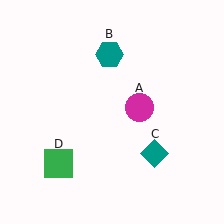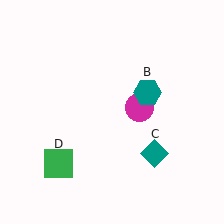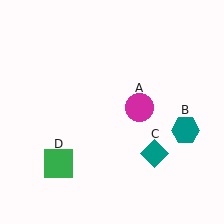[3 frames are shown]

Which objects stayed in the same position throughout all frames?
Magenta circle (object A) and teal diamond (object C) and green square (object D) remained stationary.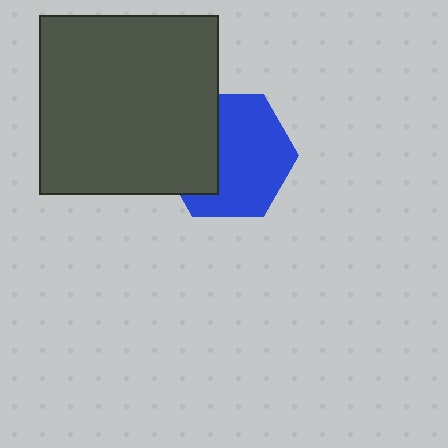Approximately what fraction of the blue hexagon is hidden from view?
Roughly 37% of the blue hexagon is hidden behind the dark gray square.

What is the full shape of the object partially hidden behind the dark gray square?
The partially hidden object is a blue hexagon.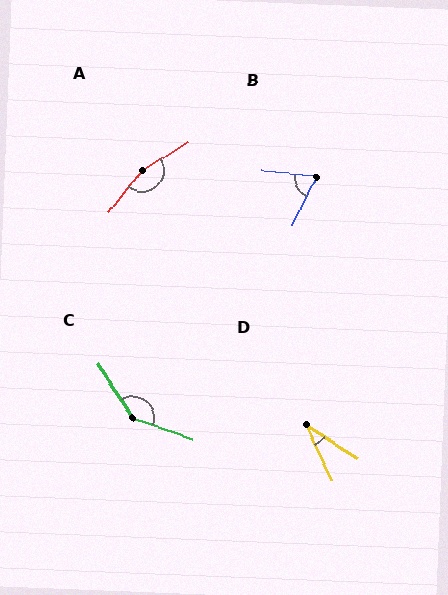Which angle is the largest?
A, at approximately 160 degrees.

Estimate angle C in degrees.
Approximately 142 degrees.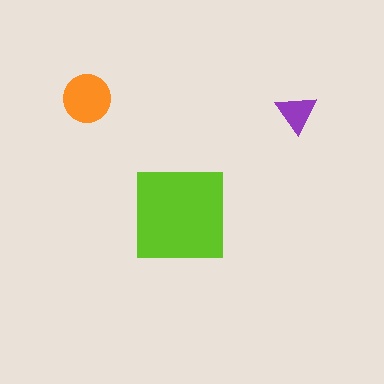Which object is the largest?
The lime square.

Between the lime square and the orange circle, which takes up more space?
The lime square.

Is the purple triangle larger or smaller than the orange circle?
Smaller.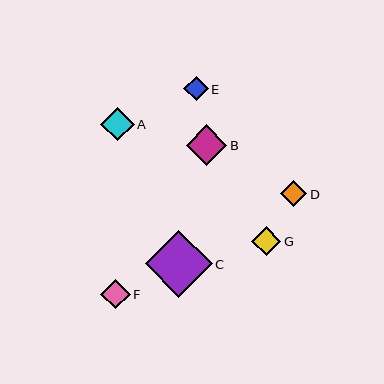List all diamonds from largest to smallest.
From largest to smallest: C, B, A, F, G, D, E.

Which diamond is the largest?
Diamond C is the largest with a size of approximately 67 pixels.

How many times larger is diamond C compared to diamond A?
Diamond C is approximately 2.0 times the size of diamond A.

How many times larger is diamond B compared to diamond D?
Diamond B is approximately 1.6 times the size of diamond D.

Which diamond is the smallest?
Diamond E is the smallest with a size of approximately 24 pixels.